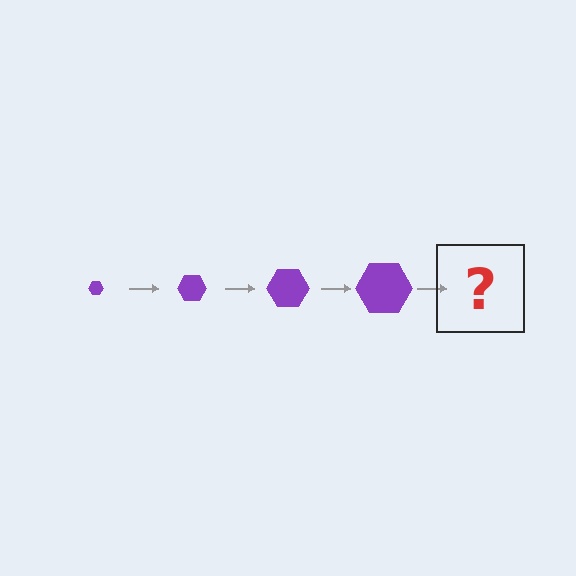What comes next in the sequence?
The next element should be a purple hexagon, larger than the previous one.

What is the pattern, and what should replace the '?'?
The pattern is that the hexagon gets progressively larger each step. The '?' should be a purple hexagon, larger than the previous one.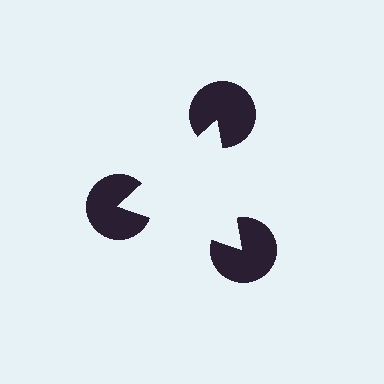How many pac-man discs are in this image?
There are 3 — one at each vertex of the illusory triangle.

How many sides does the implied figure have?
3 sides.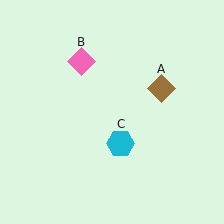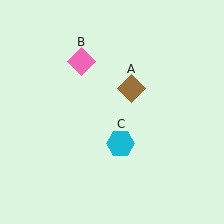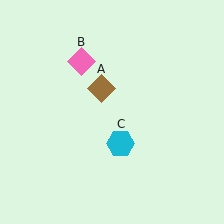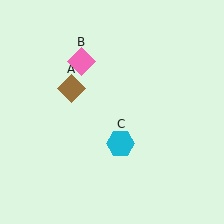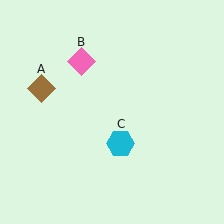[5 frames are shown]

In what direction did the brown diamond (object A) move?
The brown diamond (object A) moved left.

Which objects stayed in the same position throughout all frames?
Pink diamond (object B) and cyan hexagon (object C) remained stationary.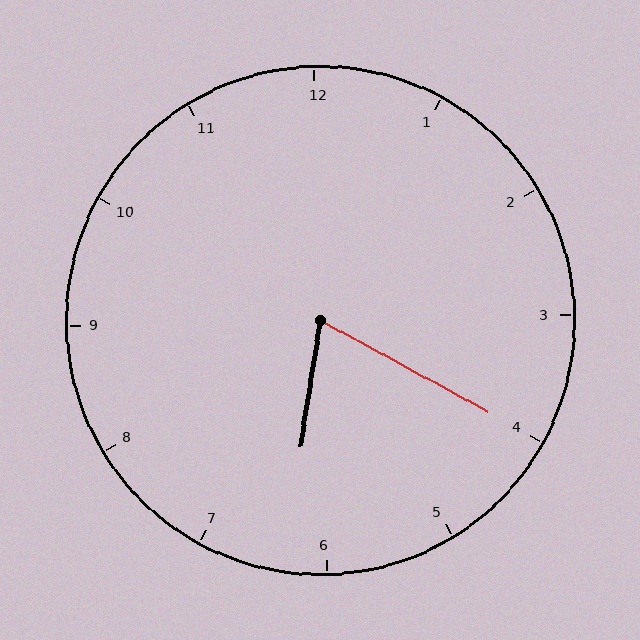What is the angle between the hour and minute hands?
Approximately 70 degrees.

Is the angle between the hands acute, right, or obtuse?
It is acute.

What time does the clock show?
6:20.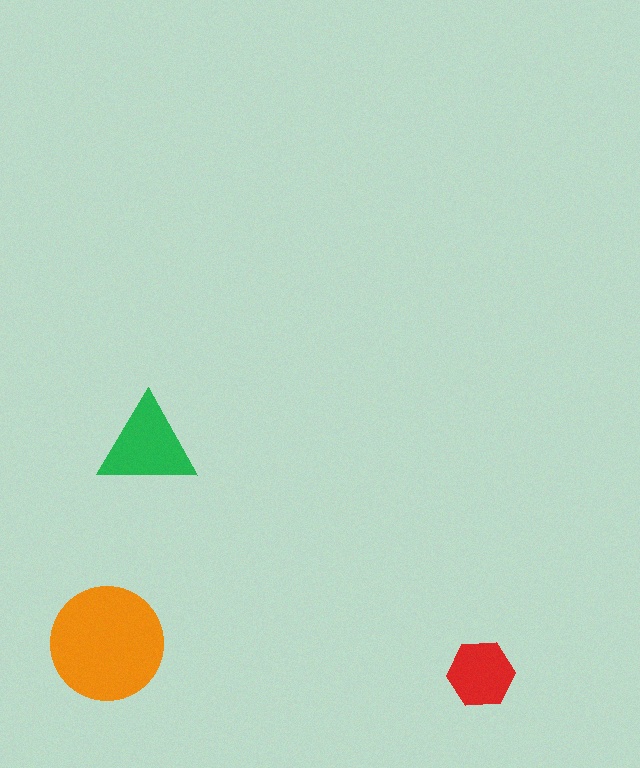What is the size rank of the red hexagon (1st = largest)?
3rd.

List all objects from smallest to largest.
The red hexagon, the green triangle, the orange circle.